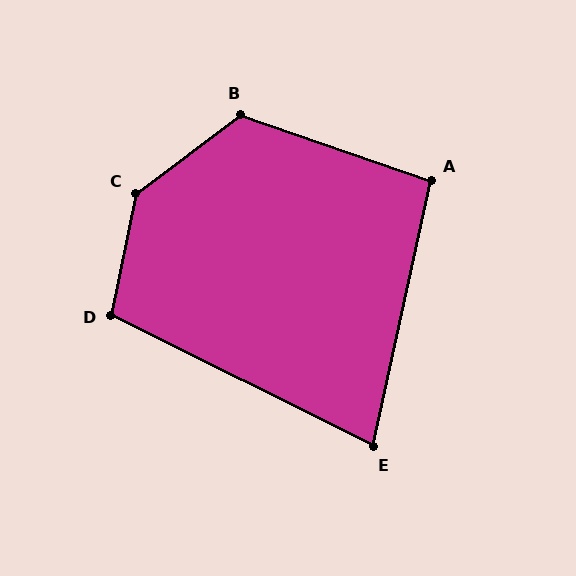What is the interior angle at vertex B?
Approximately 124 degrees (obtuse).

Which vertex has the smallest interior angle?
E, at approximately 76 degrees.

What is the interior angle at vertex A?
Approximately 96 degrees (obtuse).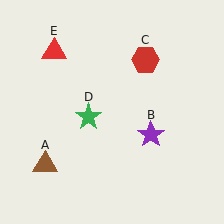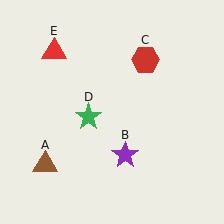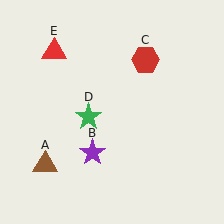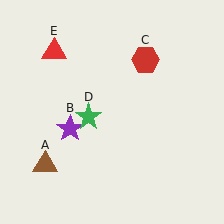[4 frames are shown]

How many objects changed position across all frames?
1 object changed position: purple star (object B).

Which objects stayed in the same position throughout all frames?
Brown triangle (object A) and red hexagon (object C) and green star (object D) and red triangle (object E) remained stationary.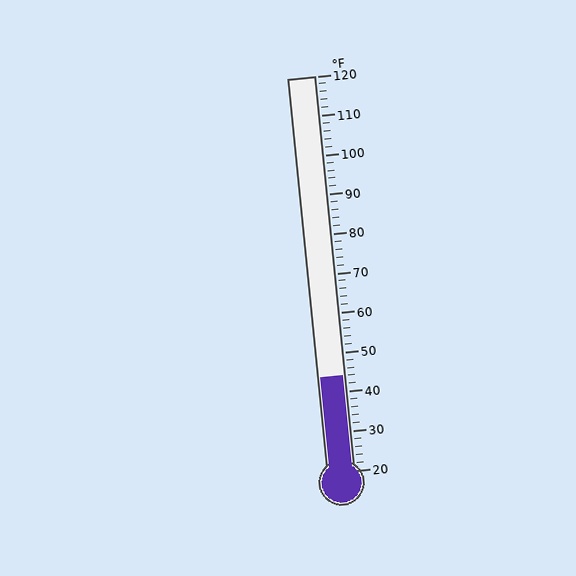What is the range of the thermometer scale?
The thermometer scale ranges from 20°F to 120°F.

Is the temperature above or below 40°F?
The temperature is above 40°F.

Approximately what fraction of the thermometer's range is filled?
The thermometer is filled to approximately 25% of its range.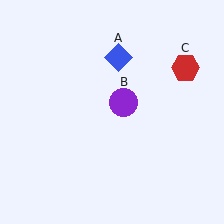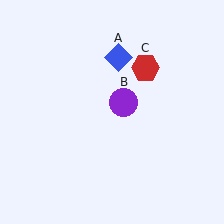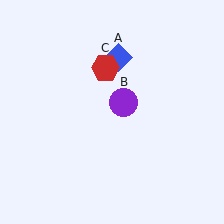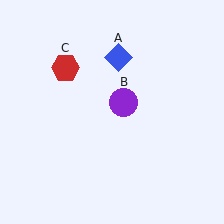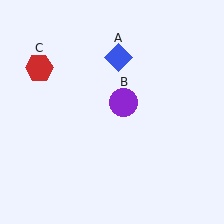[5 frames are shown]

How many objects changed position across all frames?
1 object changed position: red hexagon (object C).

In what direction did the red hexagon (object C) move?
The red hexagon (object C) moved left.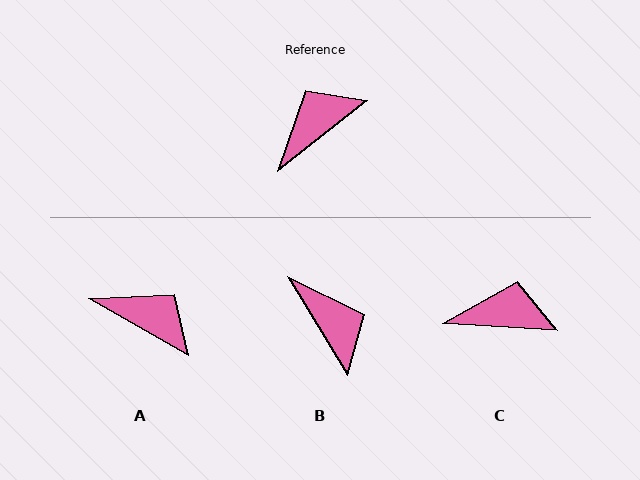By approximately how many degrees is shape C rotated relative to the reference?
Approximately 42 degrees clockwise.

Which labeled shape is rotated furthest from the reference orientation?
B, about 97 degrees away.